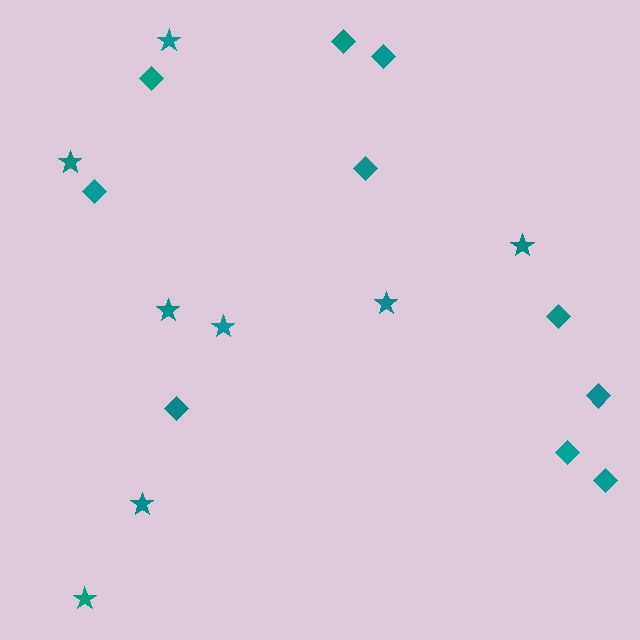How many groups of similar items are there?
There are 2 groups: one group of stars (8) and one group of diamonds (10).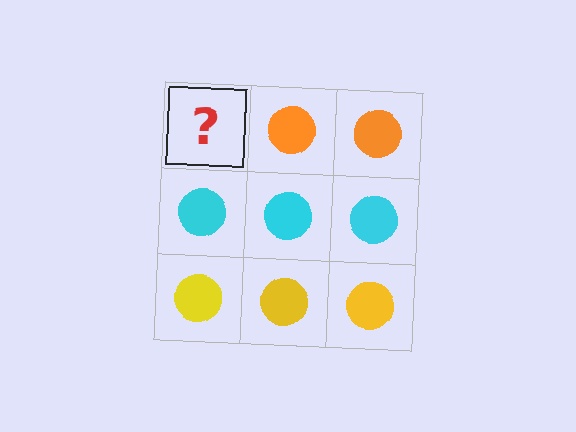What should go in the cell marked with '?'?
The missing cell should contain an orange circle.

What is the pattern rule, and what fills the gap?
The rule is that each row has a consistent color. The gap should be filled with an orange circle.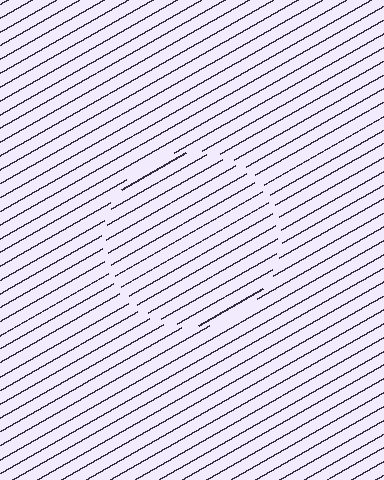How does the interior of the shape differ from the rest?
The interior of the shape contains the same grating, shifted by half a period — the contour is defined by the phase discontinuity where line-ends from the inner and outer gratings abut.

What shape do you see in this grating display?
An illusory circle. The interior of the shape contains the same grating, shifted by half a period — the contour is defined by the phase discontinuity where line-ends from the inner and outer gratings abut.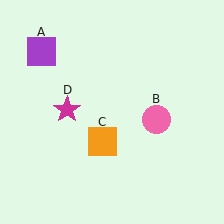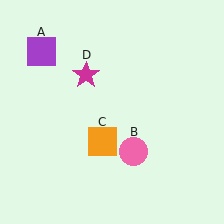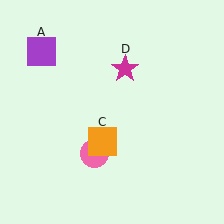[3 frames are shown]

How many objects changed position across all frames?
2 objects changed position: pink circle (object B), magenta star (object D).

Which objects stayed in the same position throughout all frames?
Purple square (object A) and orange square (object C) remained stationary.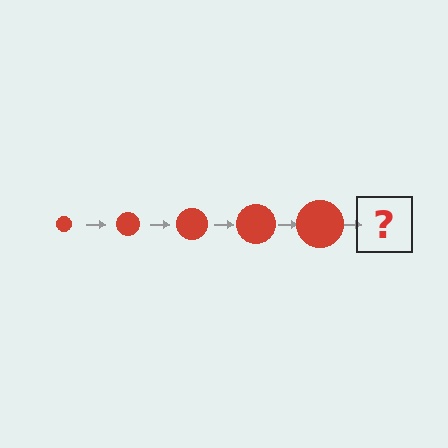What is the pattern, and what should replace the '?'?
The pattern is that the circle gets progressively larger each step. The '?' should be a red circle, larger than the previous one.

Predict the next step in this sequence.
The next step is a red circle, larger than the previous one.